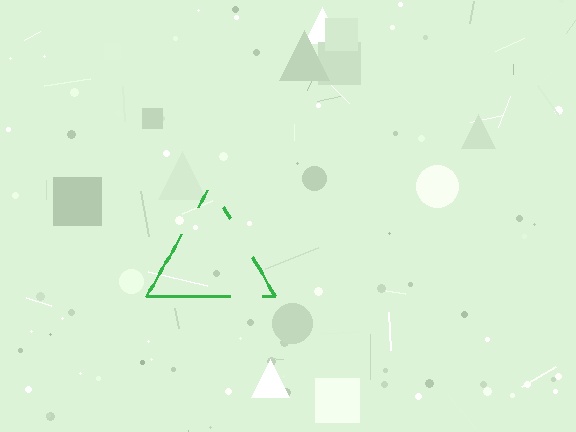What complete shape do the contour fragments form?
The contour fragments form a triangle.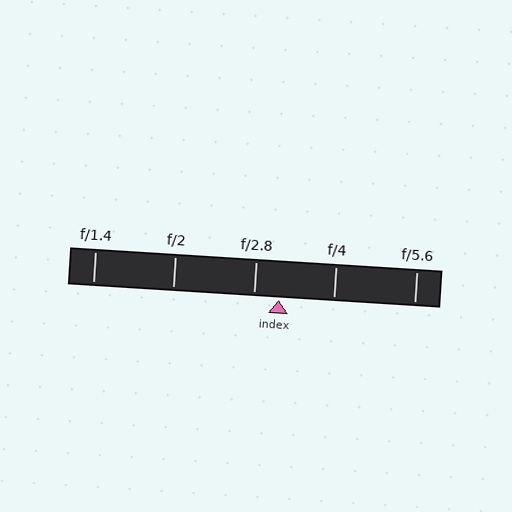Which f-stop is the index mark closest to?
The index mark is closest to f/2.8.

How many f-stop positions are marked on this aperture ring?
There are 5 f-stop positions marked.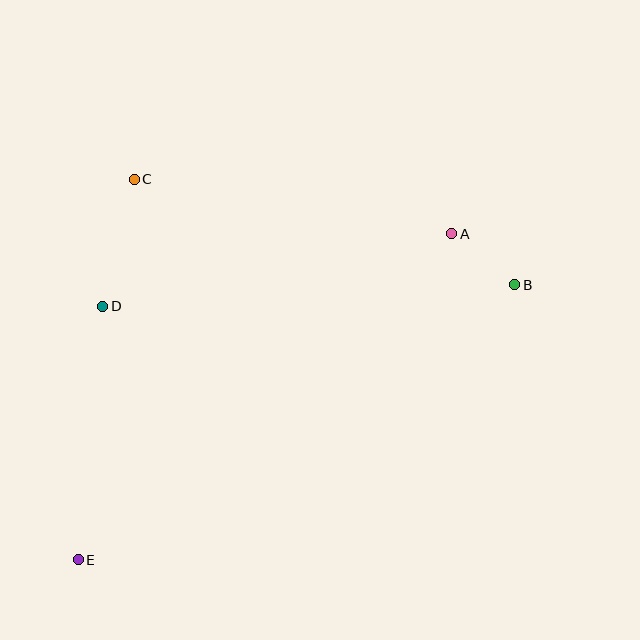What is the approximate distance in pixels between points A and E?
The distance between A and E is approximately 496 pixels.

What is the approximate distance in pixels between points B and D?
The distance between B and D is approximately 413 pixels.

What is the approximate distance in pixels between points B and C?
The distance between B and C is approximately 395 pixels.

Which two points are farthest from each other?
Points B and E are farthest from each other.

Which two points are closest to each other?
Points A and B are closest to each other.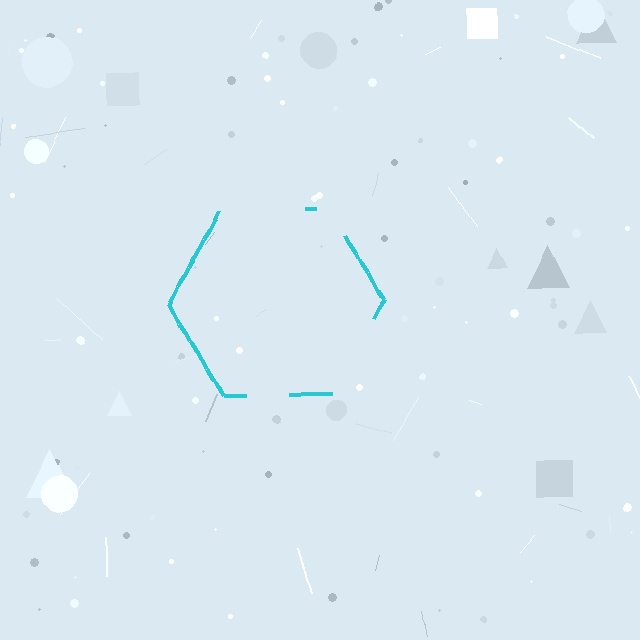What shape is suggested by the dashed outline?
The dashed outline suggests a hexagon.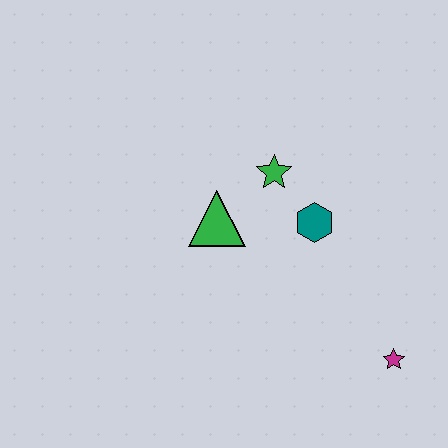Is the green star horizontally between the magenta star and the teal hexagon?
No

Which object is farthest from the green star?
The magenta star is farthest from the green star.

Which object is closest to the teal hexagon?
The green star is closest to the teal hexagon.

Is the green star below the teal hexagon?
No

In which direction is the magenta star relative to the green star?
The magenta star is below the green star.